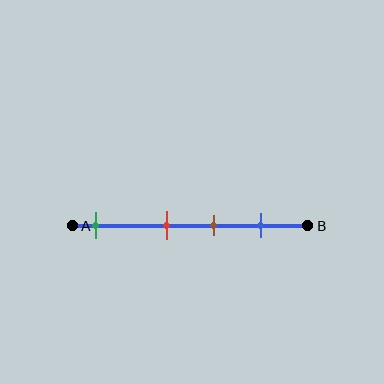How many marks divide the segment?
There are 4 marks dividing the segment.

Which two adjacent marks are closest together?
The red and brown marks are the closest adjacent pair.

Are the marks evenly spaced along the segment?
No, the marks are not evenly spaced.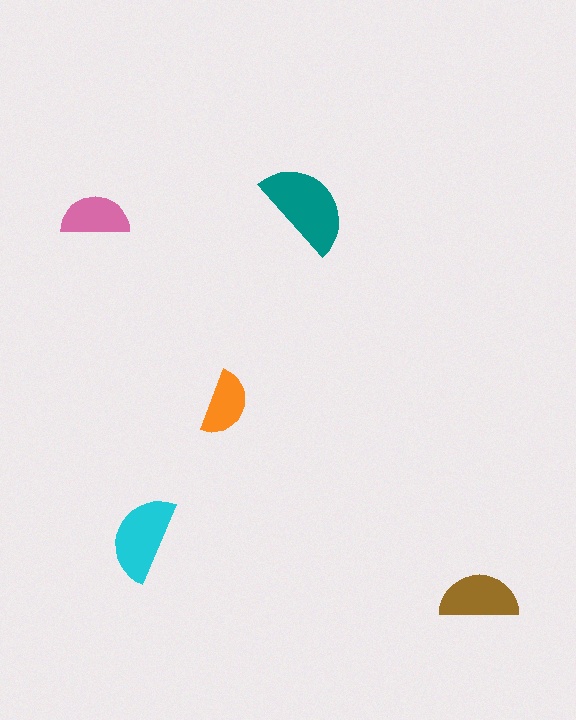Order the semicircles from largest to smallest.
the teal one, the cyan one, the brown one, the pink one, the orange one.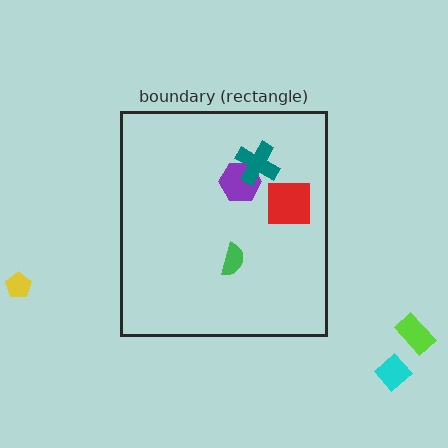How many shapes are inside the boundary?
4 inside, 3 outside.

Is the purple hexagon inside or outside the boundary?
Inside.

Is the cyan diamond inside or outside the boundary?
Outside.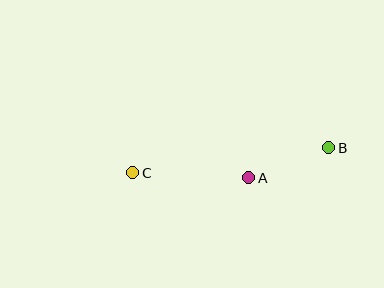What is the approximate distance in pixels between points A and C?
The distance between A and C is approximately 116 pixels.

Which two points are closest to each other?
Points A and B are closest to each other.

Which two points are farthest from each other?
Points B and C are farthest from each other.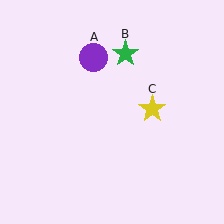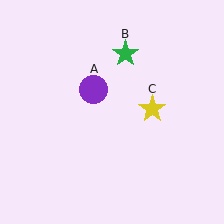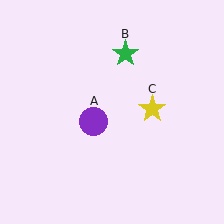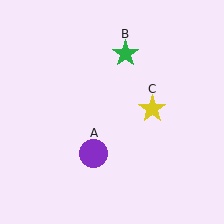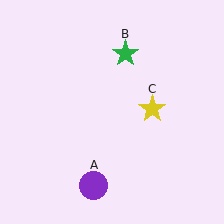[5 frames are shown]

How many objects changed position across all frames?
1 object changed position: purple circle (object A).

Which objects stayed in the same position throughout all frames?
Green star (object B) and yellow star (object C) remained stationary.